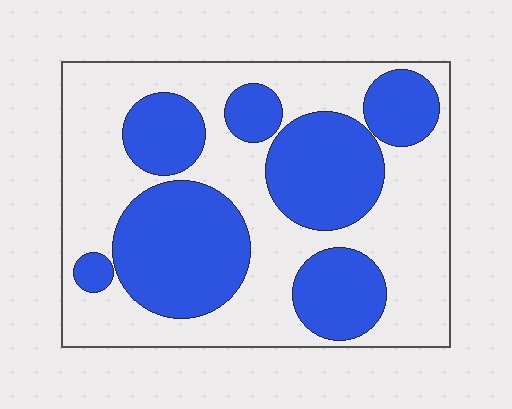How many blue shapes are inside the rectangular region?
7.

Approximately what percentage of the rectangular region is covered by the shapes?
Approximately 45%.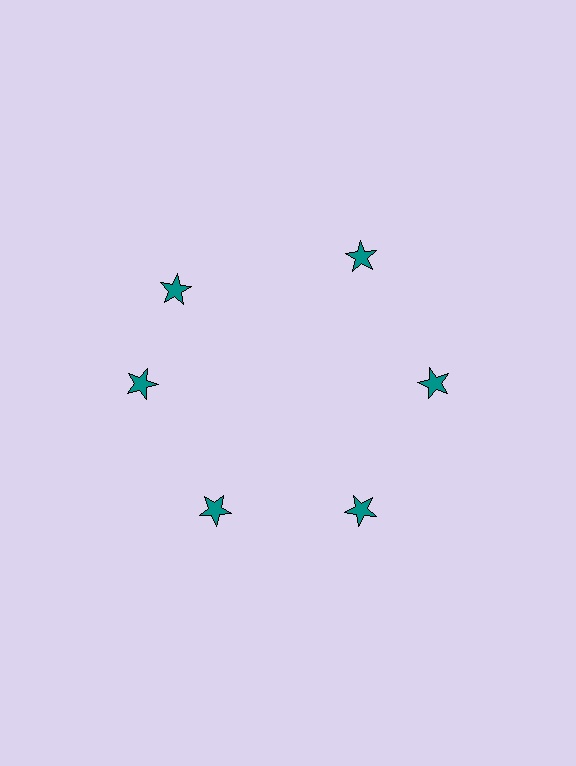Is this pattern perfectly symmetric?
No. The 6 teal stars are arranged in a ring, but one element near the 11 o'clock position is rotated out of alignment along the ring, breaking the 6-fold rotational symmetry.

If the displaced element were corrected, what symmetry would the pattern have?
It would have 6-fold rotational symmetry — the pattern would map onto itself every 60 degrees.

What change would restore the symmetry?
The symmetry would be restored by rotating it back into even spacing with its neighbors so that all 6 stars sit at equal angles and equal distance from the center.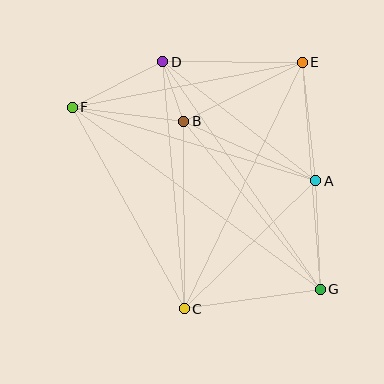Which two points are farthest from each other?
Points F and G are farthest from each other.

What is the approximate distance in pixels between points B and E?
The distance between B and E is approximately 133 pixels.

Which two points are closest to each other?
Points B and D are closest to each other.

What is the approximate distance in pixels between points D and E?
The distance between D and E is approximately 140 pixels.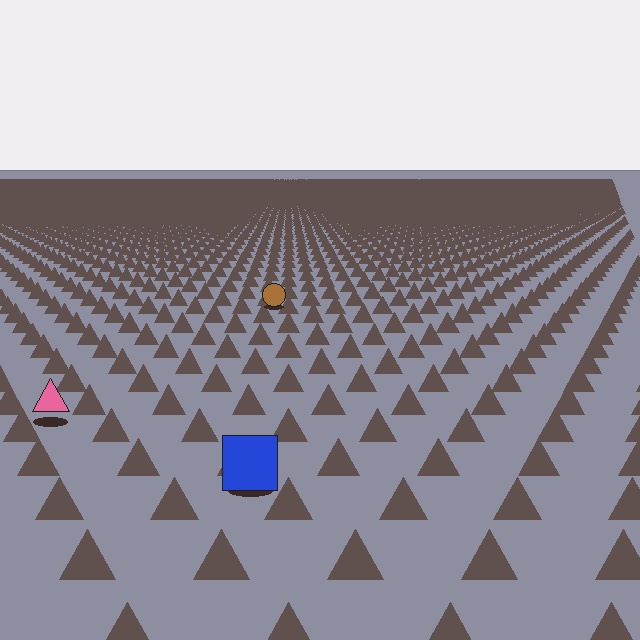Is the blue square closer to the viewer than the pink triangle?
Yes. The blue square is closer — you can tell from the texture gradient: the ground texture is coarser near it.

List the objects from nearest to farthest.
From nearest to farthest: the blue square, the pink triangle, the brown circle.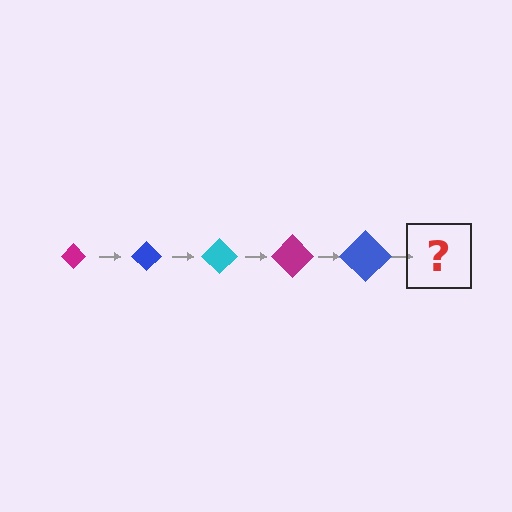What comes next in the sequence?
The next element should be a cyan diamond, larger than the previous one.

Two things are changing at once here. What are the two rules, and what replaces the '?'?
The two rules are that the diamond grows larger each step and the color cycles through magenta, blue, and cyan. The '?' should be a cyan diamond, larger than the previous one.